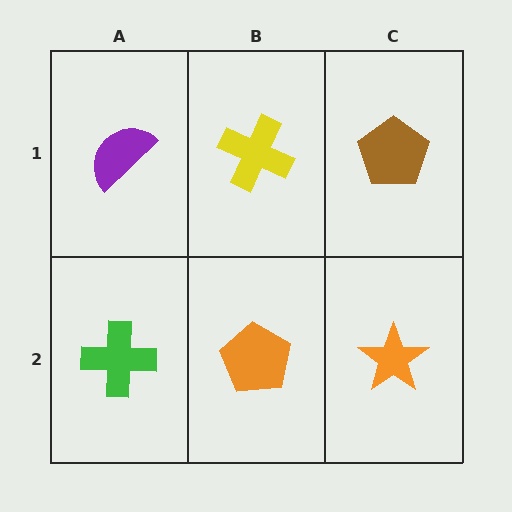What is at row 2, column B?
An orange pentagon.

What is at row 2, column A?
A green cross.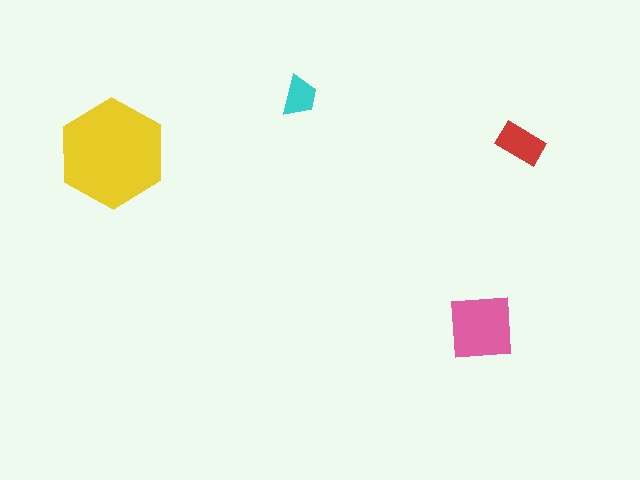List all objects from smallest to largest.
The cyan trapezoid, the red rectangle, the pink square, the yellow hexagon.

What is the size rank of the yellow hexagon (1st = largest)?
1st.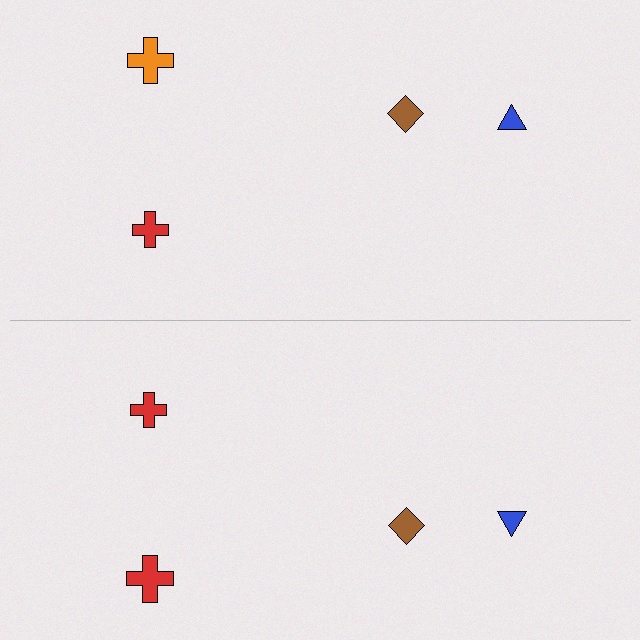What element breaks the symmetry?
The red cross on the bottom side breaks the symmetry — its mirror counterpart is orange.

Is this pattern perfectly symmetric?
No, the pattern is not perfectly symmetric. The red cross on the bottom side breaks the symmetry — its mirror counterpart is orange.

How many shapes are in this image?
There are 8 shapes in this image.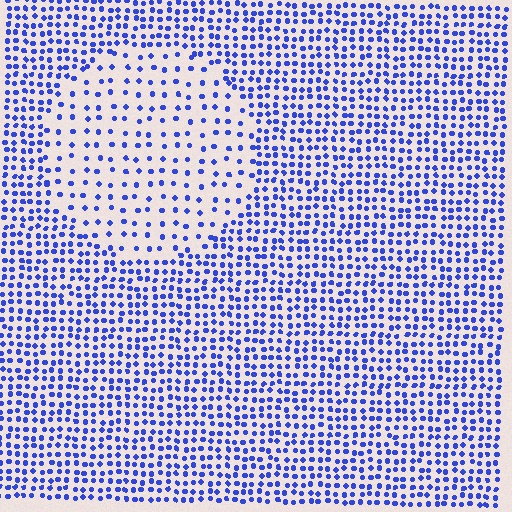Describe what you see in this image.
The image contains small blue elements arranged at two different densities. A circle-shaped region is visible where the elements are less densely packed than the surrounding area.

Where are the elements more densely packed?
The elements are more densely packed outside the circle boundary.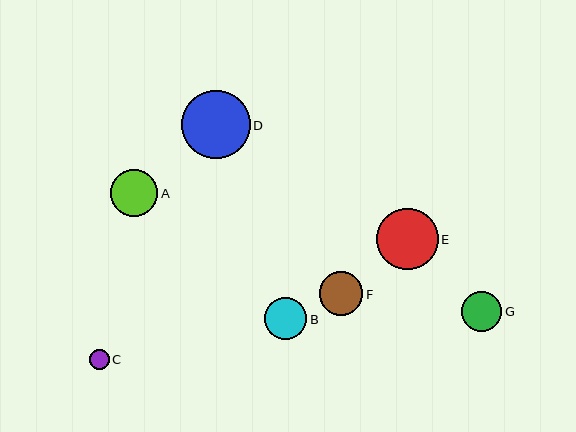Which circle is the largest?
Circle D is the largest with a size of approximately 69 pixels.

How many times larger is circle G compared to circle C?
Circle G is approximately 2.0 times the size of circle C.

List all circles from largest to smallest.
From largest to smallest: D, E, A, F, B, G, C.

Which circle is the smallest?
Circle C is the smallest with a size of approximately 20 pixels.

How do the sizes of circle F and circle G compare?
Circle F and circle G are approximately the same size.